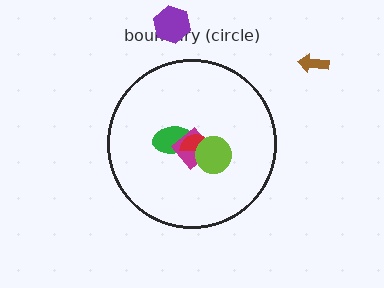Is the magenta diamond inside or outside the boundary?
Inside.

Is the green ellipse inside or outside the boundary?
Inside.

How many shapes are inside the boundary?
5 inside, 2 outside.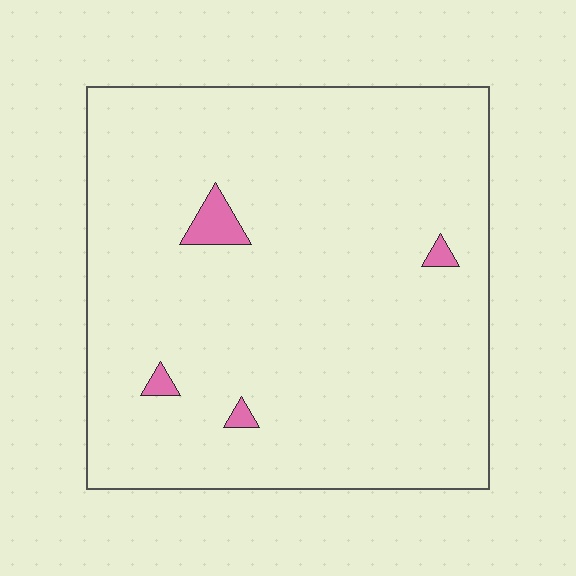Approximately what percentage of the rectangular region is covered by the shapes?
Approximately 5%.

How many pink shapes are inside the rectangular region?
4.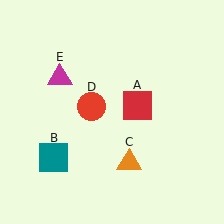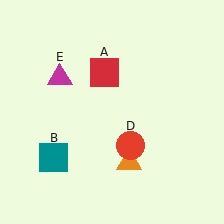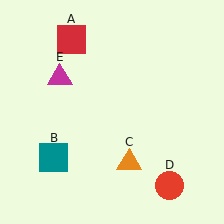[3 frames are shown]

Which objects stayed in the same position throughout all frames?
Teal square (object B) and orange triangle (object C) and magenta triangle (object E) remained stationary.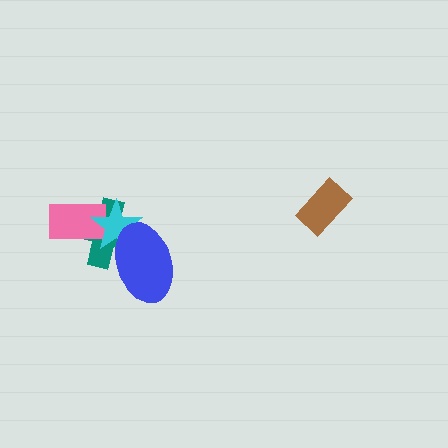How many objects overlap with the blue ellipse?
2 objects overlap with the blue ellipse.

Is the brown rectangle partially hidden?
No, no other shape covers it.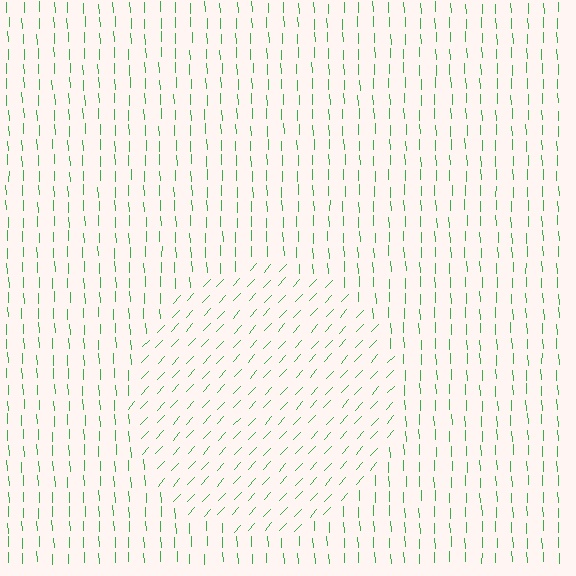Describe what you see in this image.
The image is filled with small green line segments. A circle region in the image has lines oriented differently from the surrounding lines, creating a visible texture boundary.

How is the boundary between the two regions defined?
The boundary is defined purely by a change in line orientation (approximately 45 degrees difference). All lines are the same color and thickness.